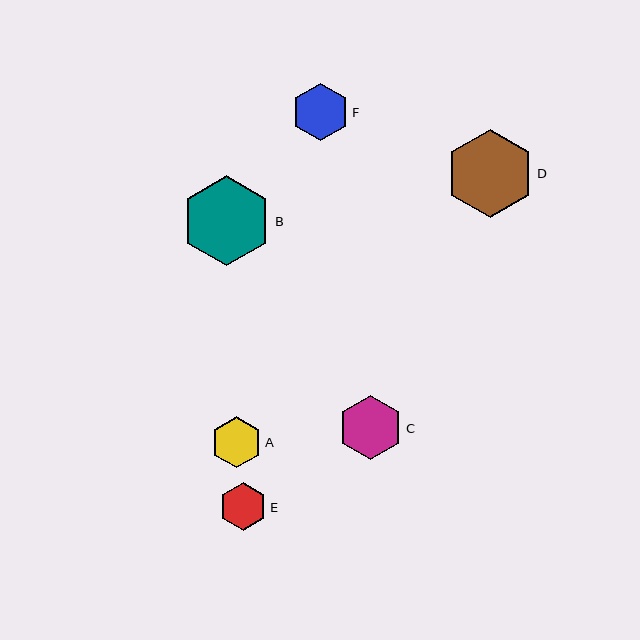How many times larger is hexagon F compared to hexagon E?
Hexagon F is approximately 1.2 times the size of hexagon E.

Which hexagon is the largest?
Hexagon B is the largest with a size of approximately 90 pixels.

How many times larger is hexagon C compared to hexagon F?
Hexagon C is approximately 1.1 times the size of hexagon F.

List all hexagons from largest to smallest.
From largest to smallest: B, D, C, F, A, E.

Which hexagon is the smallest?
Hexagon E is the smallest with a size of approximately 48 pixels.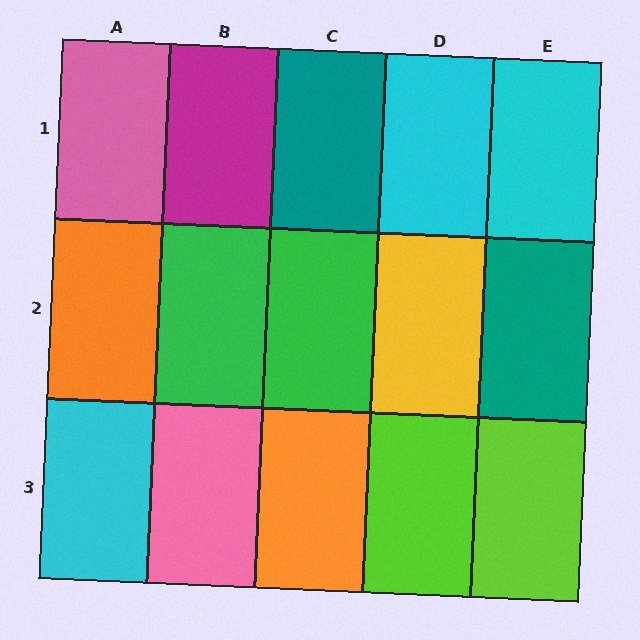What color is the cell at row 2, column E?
Teal.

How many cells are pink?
2 cells are pink.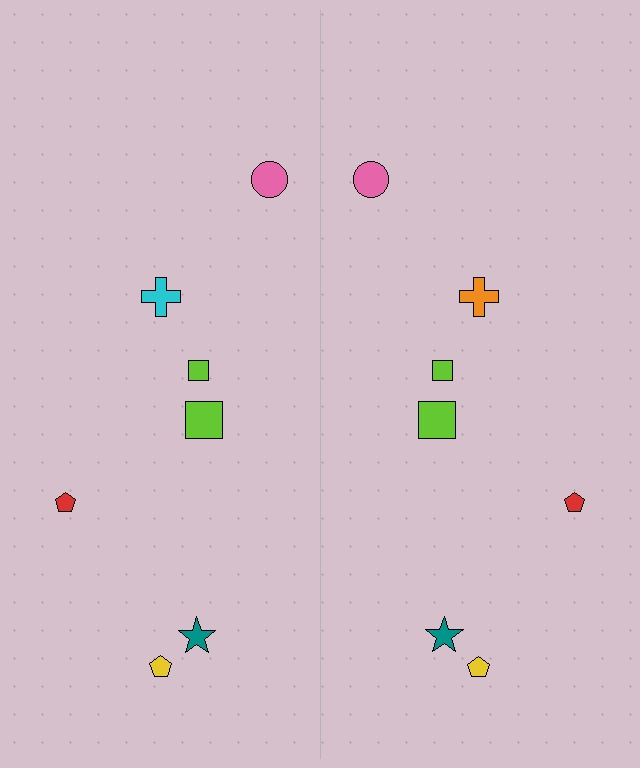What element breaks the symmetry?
The orange cross on the right side breaks the symmetry — its mirror counterpart is cyan.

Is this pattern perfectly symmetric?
No, the pattern is not perfectly symmetric. The orange cross on the right side breaks the symmetry — its mirror counterpart is cyan.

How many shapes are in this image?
There are 14 shapes in this image.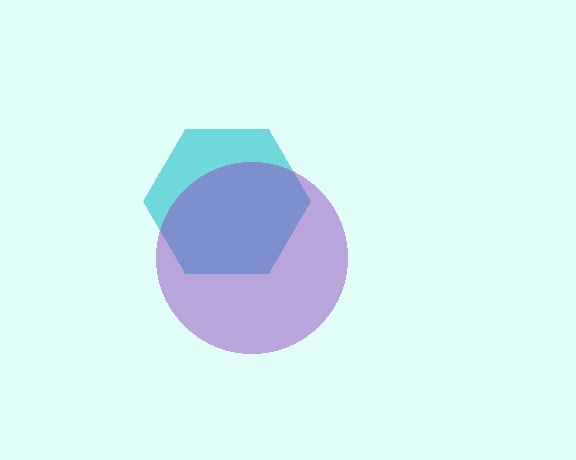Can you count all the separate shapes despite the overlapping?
Yes, there are 2 separate shapes.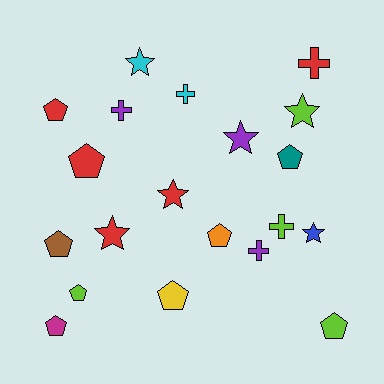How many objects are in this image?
There are 20 objects.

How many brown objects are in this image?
There is 1 brown object.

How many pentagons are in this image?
There are 9 pentagons.